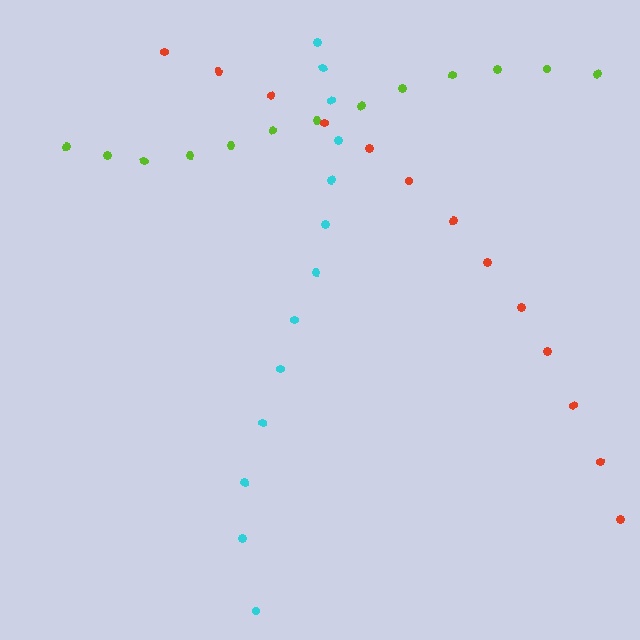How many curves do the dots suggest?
There are 3 distinct paths.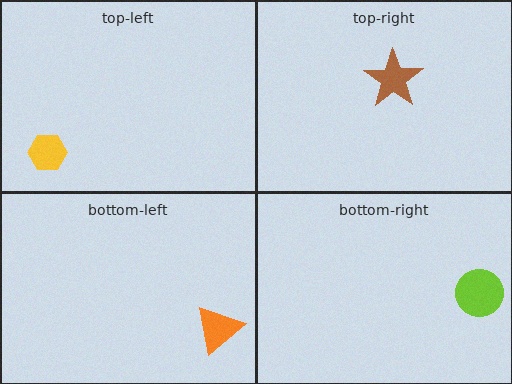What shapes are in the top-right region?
The brown star.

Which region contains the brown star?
The top-right region.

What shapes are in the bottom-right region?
The lime circle.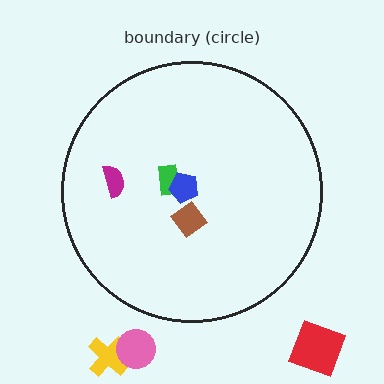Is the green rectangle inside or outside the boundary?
Inside.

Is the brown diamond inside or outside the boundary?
Inside.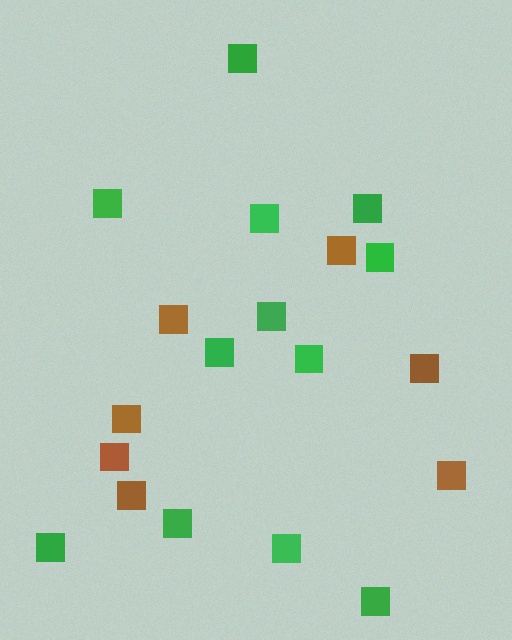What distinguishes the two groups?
There are 2 groups: one group of brown squares (7) and one group of green squares (12).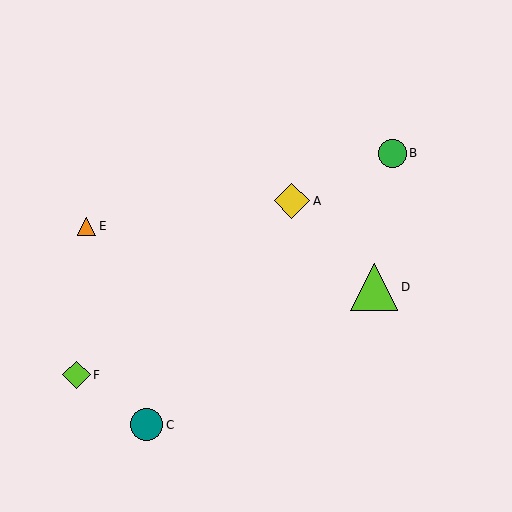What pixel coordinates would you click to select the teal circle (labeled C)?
Click at (147, 425) to select the teal circle C.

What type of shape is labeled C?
Shape C is a teal circle.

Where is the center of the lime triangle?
The center of the lime triangle is at (374, 287).